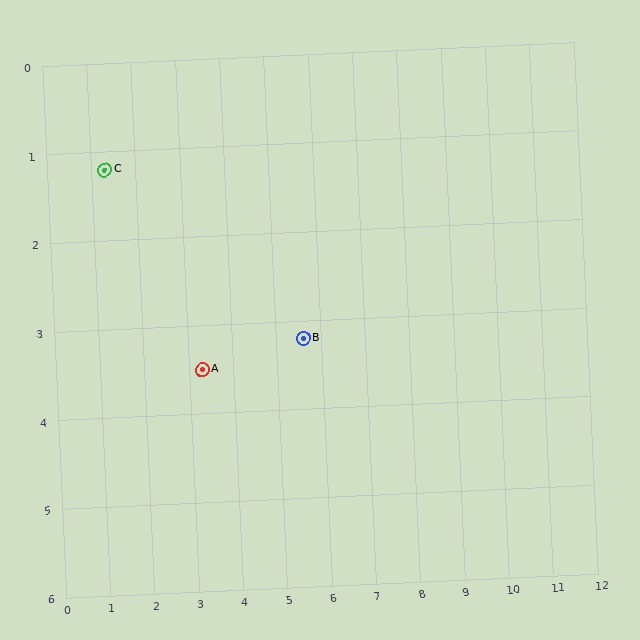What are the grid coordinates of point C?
Point C is at approximately (1.3, 1.2).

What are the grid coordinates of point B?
Point B is at approximately (5.6, 3.2).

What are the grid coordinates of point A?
Point A is at approximately (3.3, 3.5).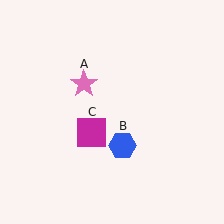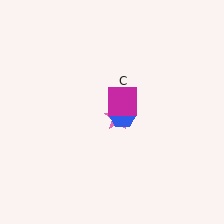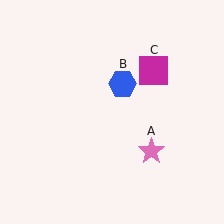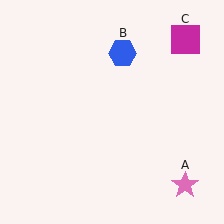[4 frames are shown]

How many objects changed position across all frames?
3 objects changed position: pink star (object A), blue hexagon (object B), magenta square (object C).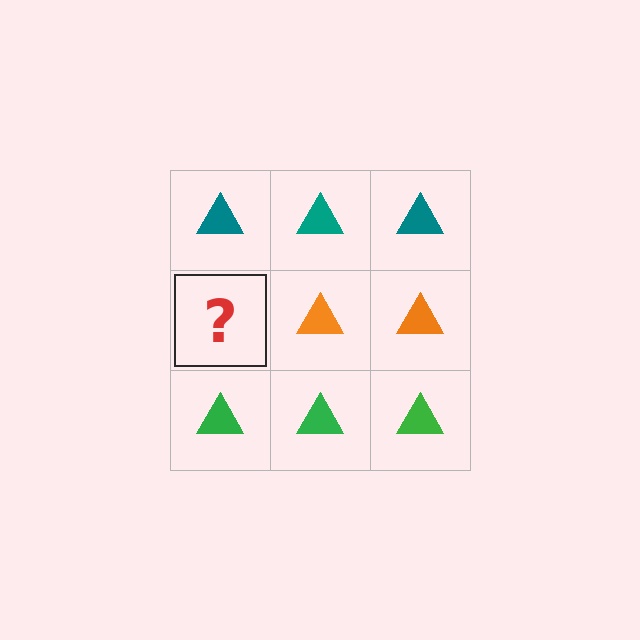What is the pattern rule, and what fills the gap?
The rule is that each row has a consistent color. The gap should be filled with an orange triangle.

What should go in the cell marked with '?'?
The missing cell should contain an orange triangle.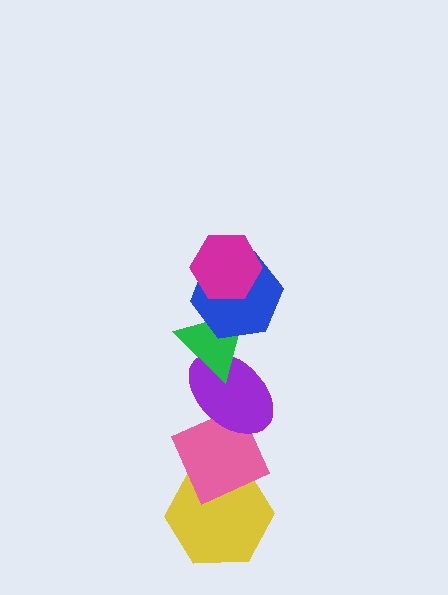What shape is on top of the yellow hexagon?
The pink diamond is on top of the yellow hexagon.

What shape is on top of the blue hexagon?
The magenta hexagon is on top of the blue hexagon.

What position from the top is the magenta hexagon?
The magenta hexagon is 1st from the top.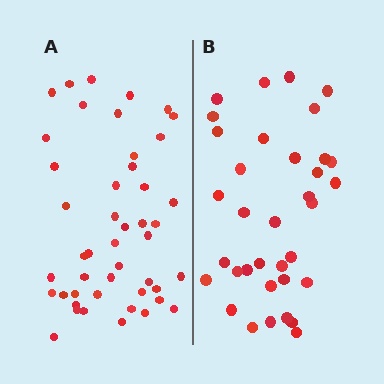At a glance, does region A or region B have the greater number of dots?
Region A (the left region) has more dots.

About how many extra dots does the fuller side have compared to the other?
Region A has roughly 12 or so more dots than region B.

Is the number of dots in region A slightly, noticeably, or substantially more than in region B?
Region A has noticeably more, but not dramatically so. The ratio is roughly 1.3 to 1.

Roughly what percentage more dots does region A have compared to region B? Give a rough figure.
About 30% more.